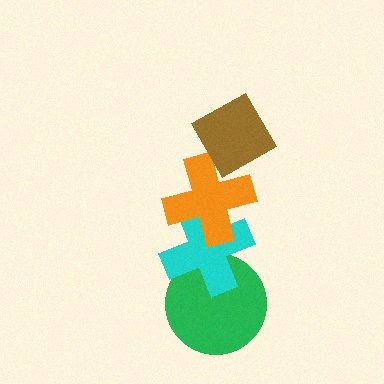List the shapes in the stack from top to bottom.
From top to bottom: the brown diamond, the orange cross, the cyan cross, the green circle.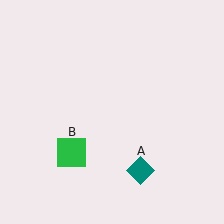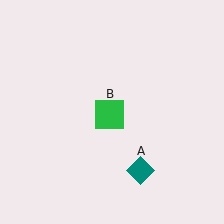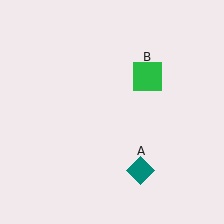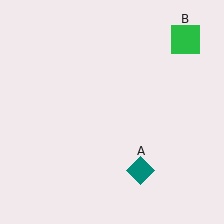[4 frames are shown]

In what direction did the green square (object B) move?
The green square (object B) moved up and to the right.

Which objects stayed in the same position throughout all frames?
Teal diamond (object A) remained stationary.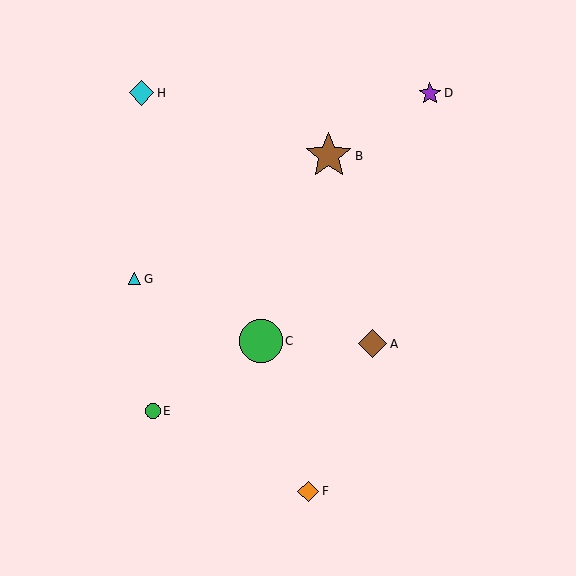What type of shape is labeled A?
Shape A is a brown diamond.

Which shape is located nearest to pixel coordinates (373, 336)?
The brown diamond (labeled A) at (373, 344) is nearest to that location.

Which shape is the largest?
The brown star (labeled B) is the largest.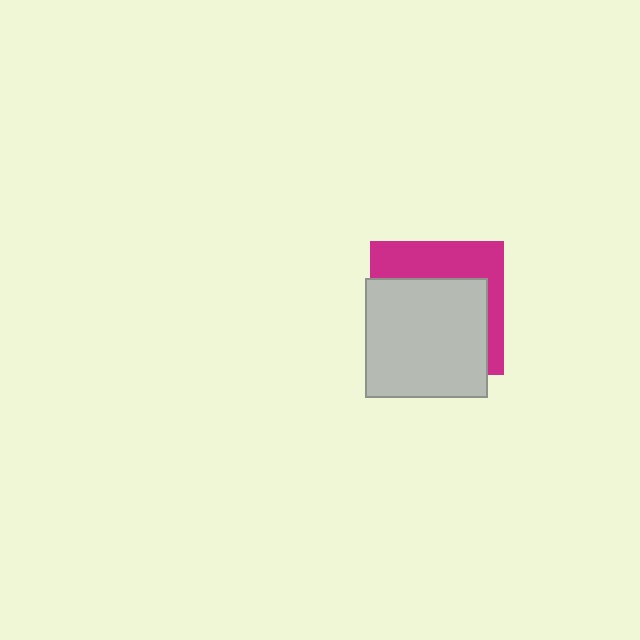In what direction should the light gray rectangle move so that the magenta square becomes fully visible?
The light gray rectangle should move down. That is the shortest direction to clear the overlap and leave the magenta square fully visible.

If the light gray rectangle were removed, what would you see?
You would see the complete magenta square.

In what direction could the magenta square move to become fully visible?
The magenta square could move up. That would shift it out from behind the light gray rectangle entirely.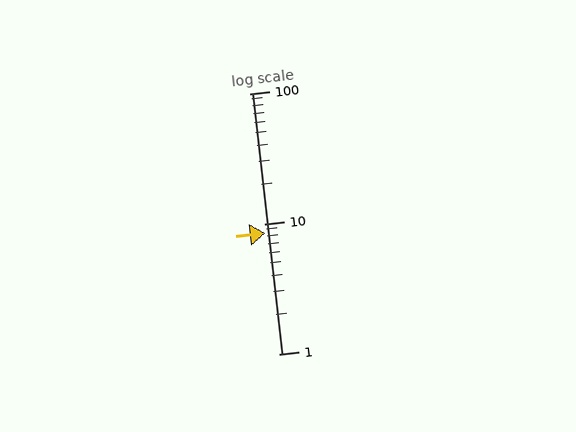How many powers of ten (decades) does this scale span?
The scale spans 2 decades, from 1 to 100.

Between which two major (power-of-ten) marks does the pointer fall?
The pointer is between 1 and 10.